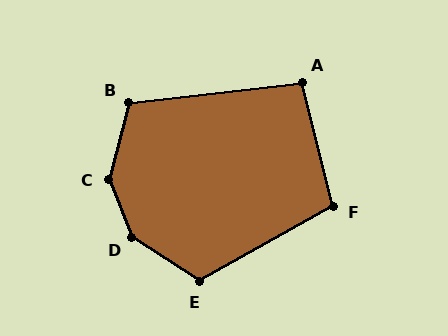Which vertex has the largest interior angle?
C, at approximately 144 degrees.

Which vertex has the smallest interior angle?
A, at approximately 97 degrees.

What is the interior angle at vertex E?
Approximately 118 degrees (obtuse).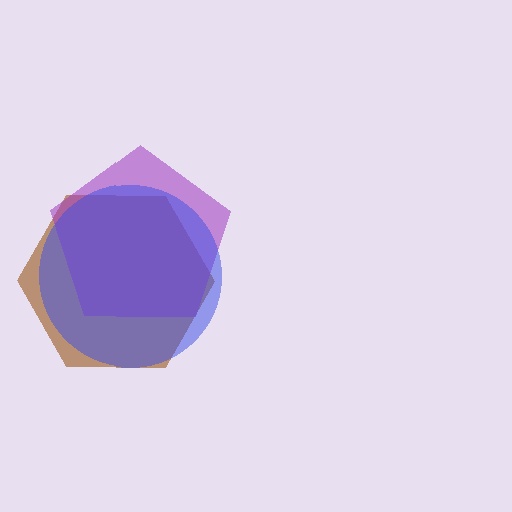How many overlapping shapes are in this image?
There are 3 overlapping shapes in the image.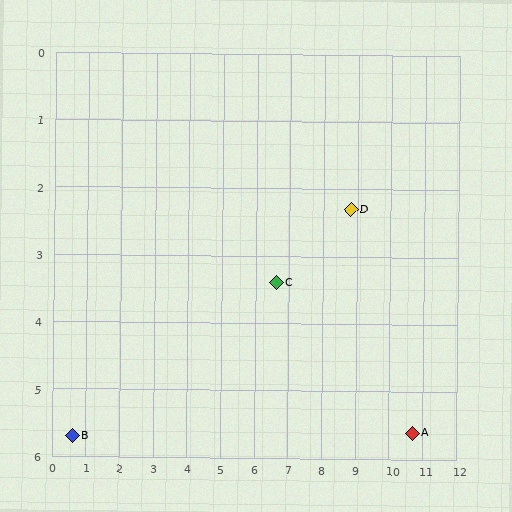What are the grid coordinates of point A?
Point A is at approximately (10.7, 5.6).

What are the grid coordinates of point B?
Point B is at approximately (0.6, 5.7).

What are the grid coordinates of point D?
Point D is at approximately (8.8, 2.3).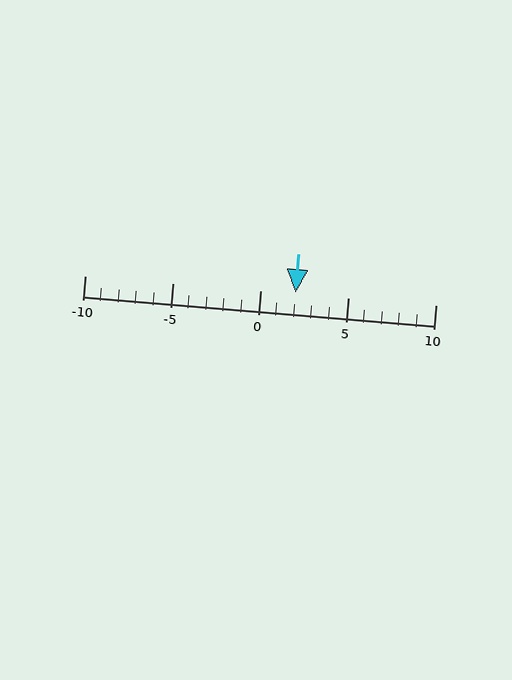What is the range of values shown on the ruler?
The ruler shows values from -10 to 10.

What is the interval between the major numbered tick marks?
The major tick marks are spaced 5 units apart.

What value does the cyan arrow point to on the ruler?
The cyan arrow points to approximately 2.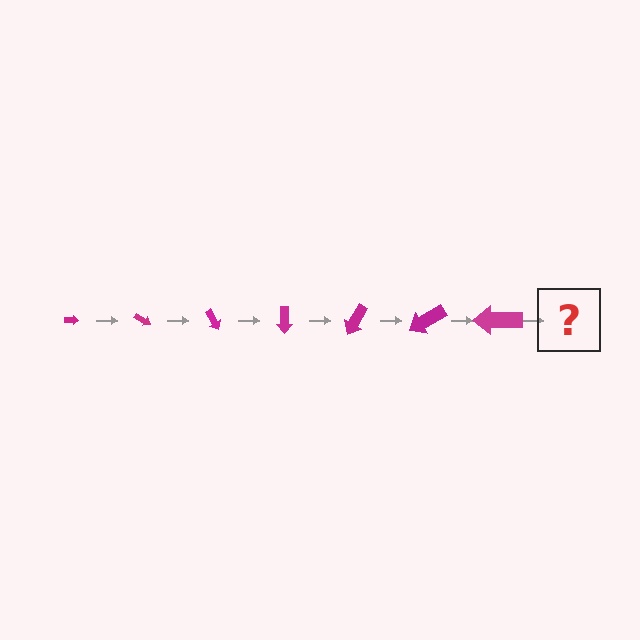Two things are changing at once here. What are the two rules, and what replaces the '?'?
The two rules are that the arrow grows larger each step and it rotates 30 degrees each step. The '?' should be an arrow, larger than the previous one and rotated 210 degrees from the start.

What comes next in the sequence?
The next element should be an arrow, larger than the previous one and rotated 210 degrees from the start.